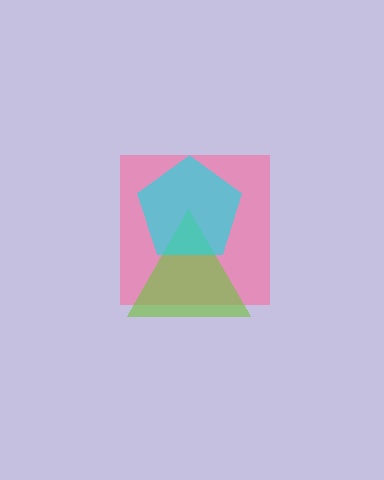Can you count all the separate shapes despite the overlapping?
Yes, there are 3 separate shapes.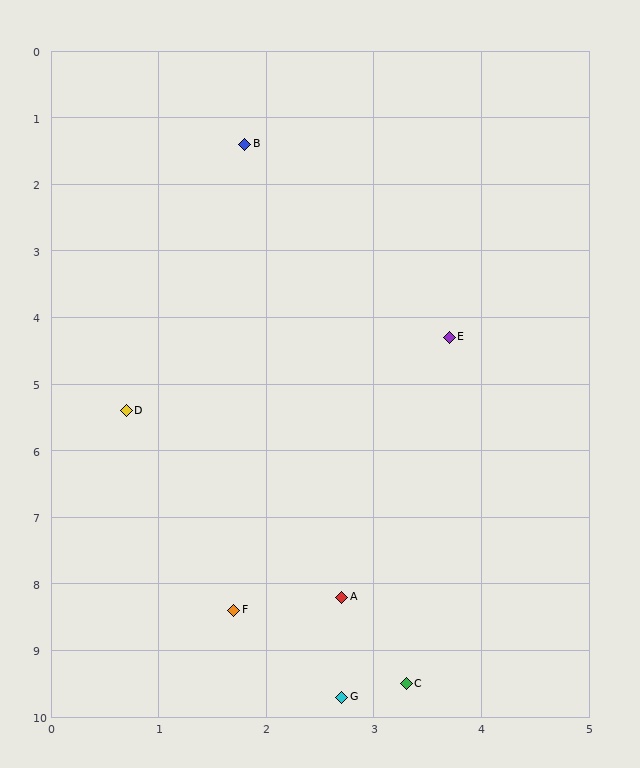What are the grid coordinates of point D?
Point D is at approximately (0.7, 5.4).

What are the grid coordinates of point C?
Point C is at approximately (3.3, 9.5).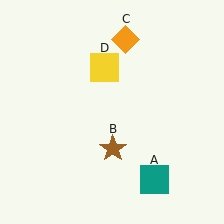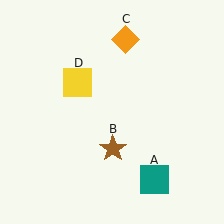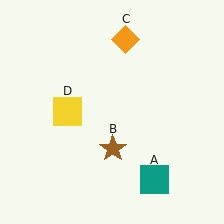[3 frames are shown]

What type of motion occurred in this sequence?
The yellow square (object D) rotated counterclockwise around the center of the scene.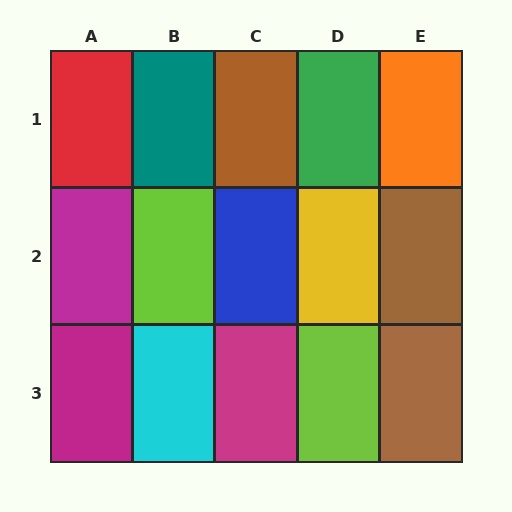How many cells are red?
1 cell is red.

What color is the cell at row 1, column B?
Teal.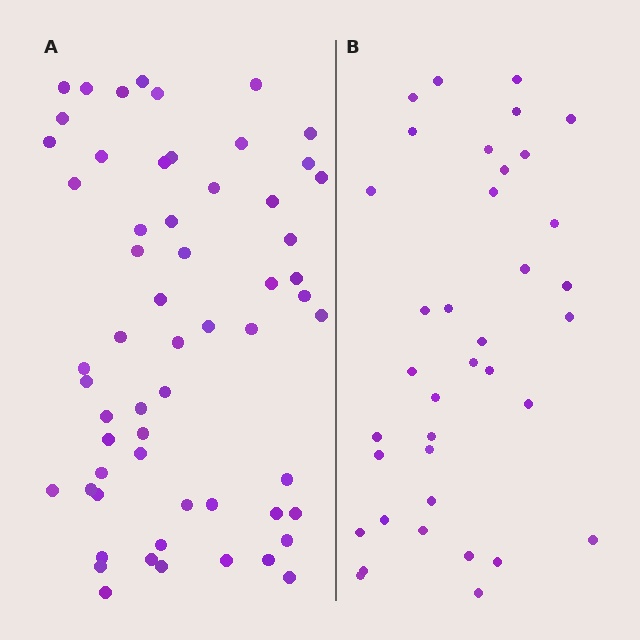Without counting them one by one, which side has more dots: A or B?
Region A (the left region) has more dots.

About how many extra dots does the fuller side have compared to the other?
Region A has approximately 20 more dots than region B.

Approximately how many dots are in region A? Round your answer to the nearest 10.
About 60 dots. (The exact count is 59, which rounds to 60.)